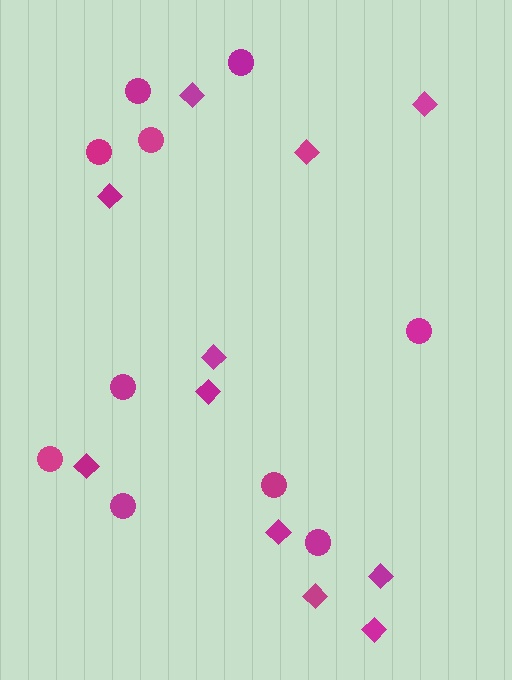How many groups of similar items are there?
There are 2 groups: one group of circles (10) and one group of diamonds (11).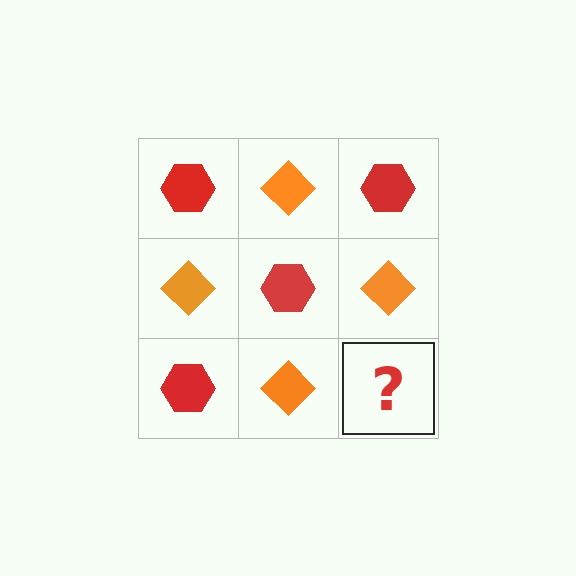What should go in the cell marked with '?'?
The missing cell should contain a red hexagon.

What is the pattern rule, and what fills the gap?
The rule is that it alternates red hexagon and orange diamond in a checkerboard pattern. The gap should be filled with a red hexagon.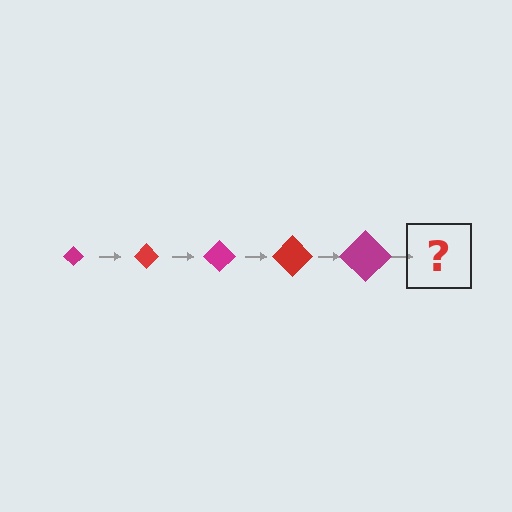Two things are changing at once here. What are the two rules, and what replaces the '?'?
The two rules are that the diamond grows larger each step and the color cycles through magenta and red. The '?' should be a red diamond, larger than the previous one.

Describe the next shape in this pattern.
It should be a red diamond, larger than the previous one.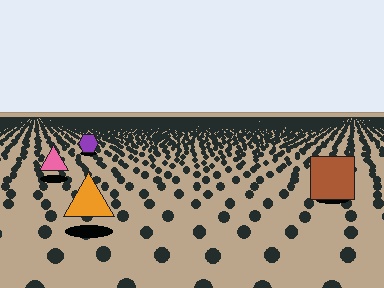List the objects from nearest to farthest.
From nearest to farthest: the orange triangle, the brown square, the pink triangle, the purple hexagon.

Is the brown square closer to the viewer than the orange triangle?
No. The orange triangle is closer — you can tell from the texture gradient: the ground texture is coarser near it.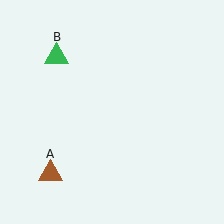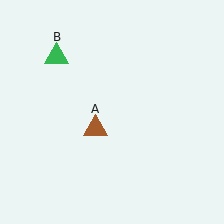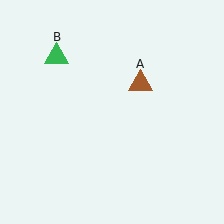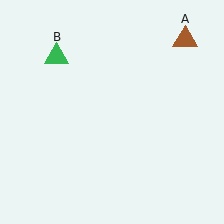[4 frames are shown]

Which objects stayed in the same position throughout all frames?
Green triangle (object B) remained stationary.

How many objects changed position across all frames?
1 object changed position: brown triangle (object A).